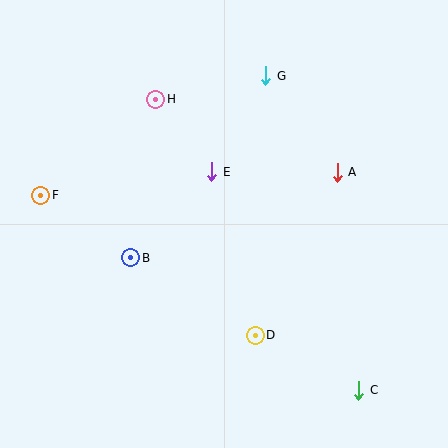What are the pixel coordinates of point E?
Point E is at (212, 172).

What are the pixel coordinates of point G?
Point G is at (266, 76).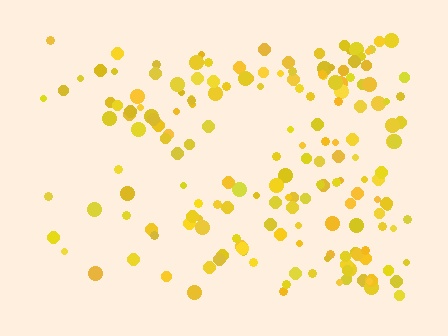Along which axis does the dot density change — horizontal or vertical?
Horizontal.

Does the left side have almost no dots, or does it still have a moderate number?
Still a moderate number, just noticeably fewer than the right.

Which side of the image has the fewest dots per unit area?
The left.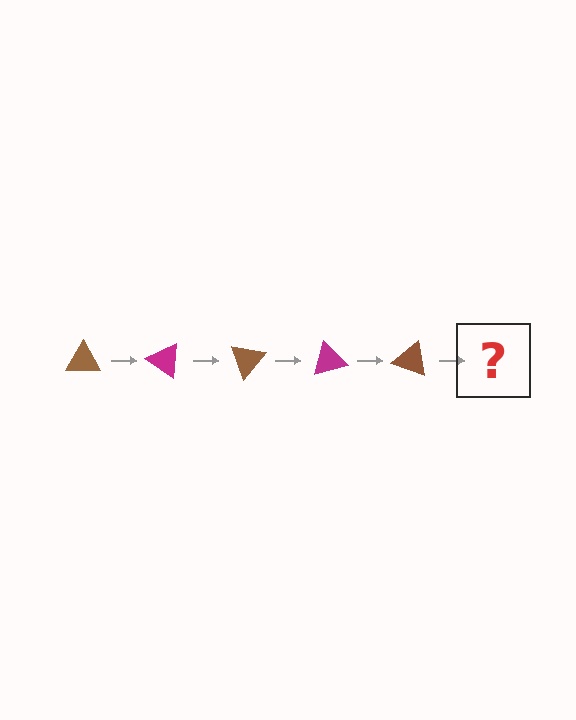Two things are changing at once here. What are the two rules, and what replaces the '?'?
The two rules are that it rotates 35 degrees each step and the color cycles through brown and magenta. The '?' should be a magenta triangle, rotated 175 degrees from the start.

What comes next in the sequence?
The next element should be a magenta triangle, rotated 175 degrees from the start.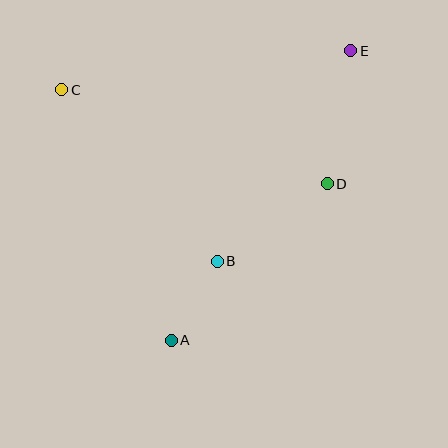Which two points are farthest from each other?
Points A and E are farthest from each other.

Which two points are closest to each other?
Points A and B are closest to each other.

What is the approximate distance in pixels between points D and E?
The distance between D and E is approximately 135 pixels.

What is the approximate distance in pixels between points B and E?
The distance between B and E is approximately 250 pixels.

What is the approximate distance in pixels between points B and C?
The distance between B and C is approximately 232 pixels.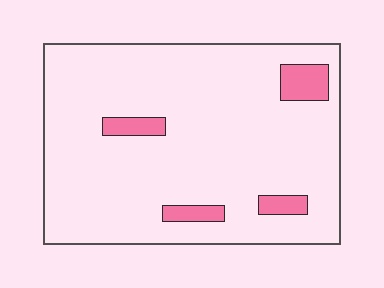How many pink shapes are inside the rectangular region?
4.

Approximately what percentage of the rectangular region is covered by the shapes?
Approximately 10%.